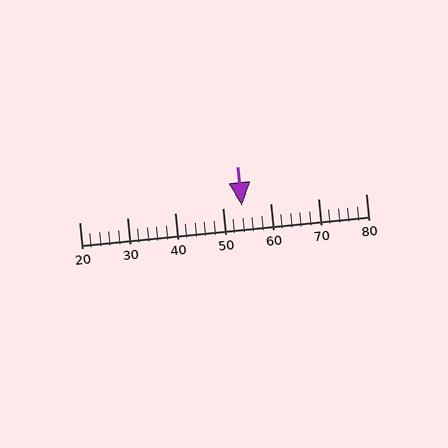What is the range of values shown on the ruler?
The ruler shows values from 20 to 80.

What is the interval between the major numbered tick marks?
The major tick marks are spaced 10 units apart.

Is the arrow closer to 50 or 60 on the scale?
The arrow is closer to 50.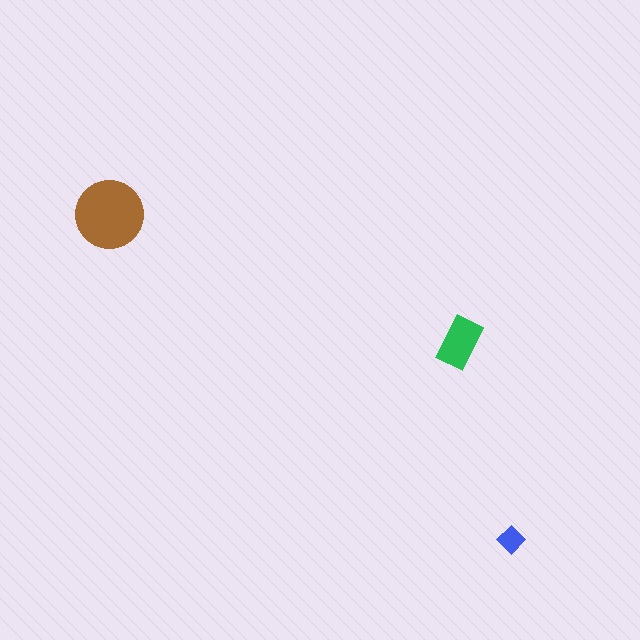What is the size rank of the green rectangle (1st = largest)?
2nd.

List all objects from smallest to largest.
The blue diamond, the green rectangle, the brown circle.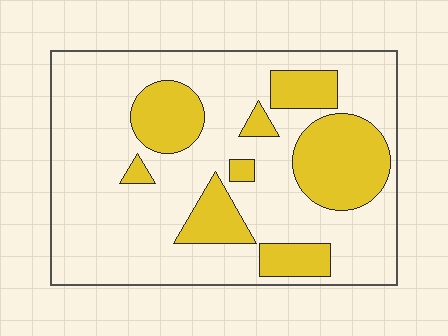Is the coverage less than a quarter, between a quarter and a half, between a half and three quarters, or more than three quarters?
Between a quarter and a half.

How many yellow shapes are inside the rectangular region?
8.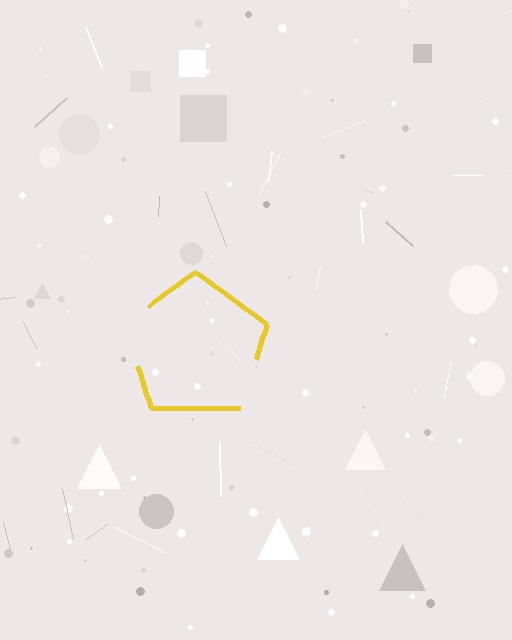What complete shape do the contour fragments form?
The contour fragments form a pentagon.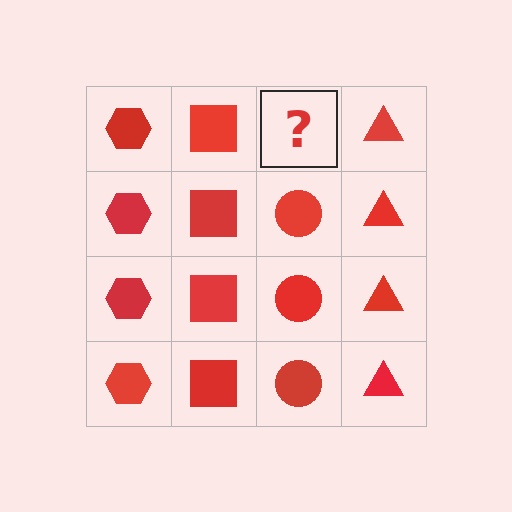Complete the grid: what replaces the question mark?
The question mark should be replaced with a red circle.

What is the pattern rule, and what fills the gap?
The rule is that each column has a consistent shape. The gap should be filled with a red circle.